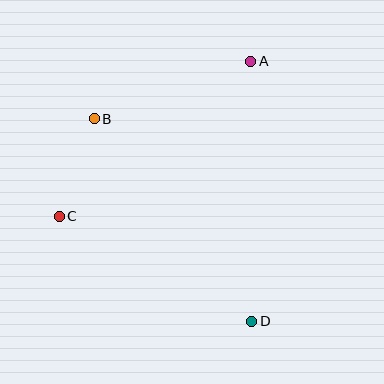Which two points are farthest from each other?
Points A and D are farthest from each other.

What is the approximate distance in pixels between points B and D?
The distance between B and D is approximately 256 pixels.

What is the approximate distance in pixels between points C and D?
The distance between C and D is approximately 219 pixels.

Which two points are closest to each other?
Points B and C are closest to each other.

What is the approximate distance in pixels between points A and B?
The distance between A and B is approximately 167 pixels.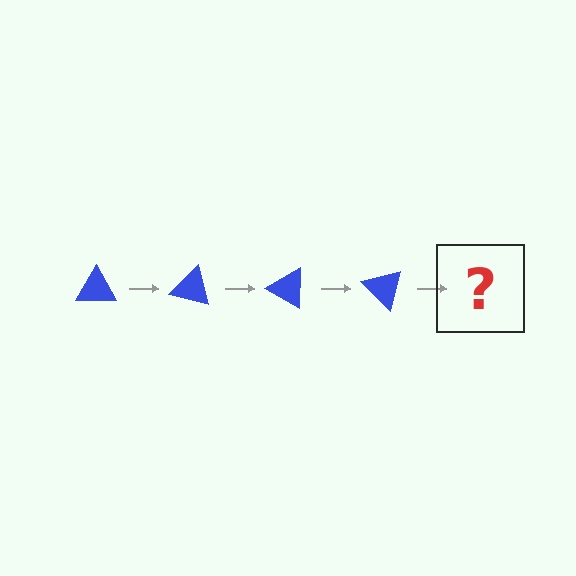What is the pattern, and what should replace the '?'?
The pattern is that the triangle rotates 15 degrees each step. The '?' should be a blue triangle rotated 60 degrees.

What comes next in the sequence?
The next element should be a blue triangle rotated 60 degrees.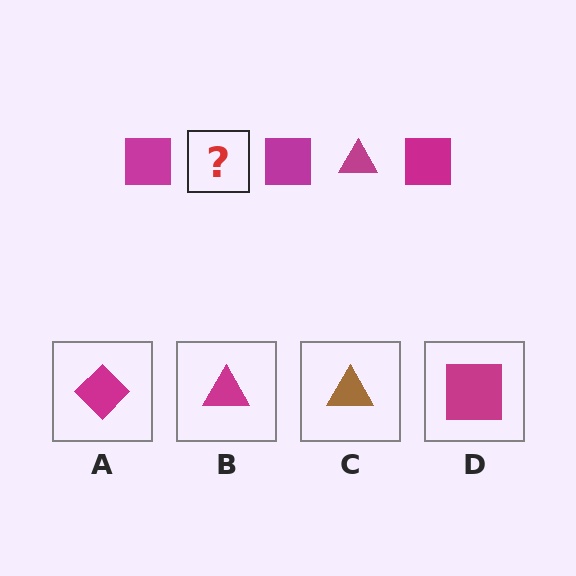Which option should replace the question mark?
Option B.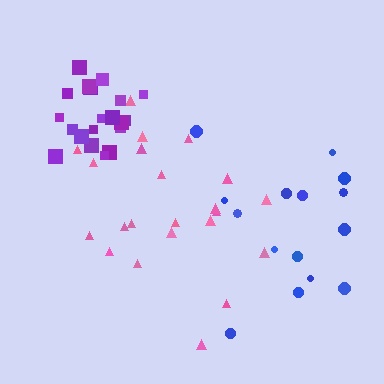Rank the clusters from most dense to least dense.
purple, pink, blue.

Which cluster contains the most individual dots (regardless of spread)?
Pink (22).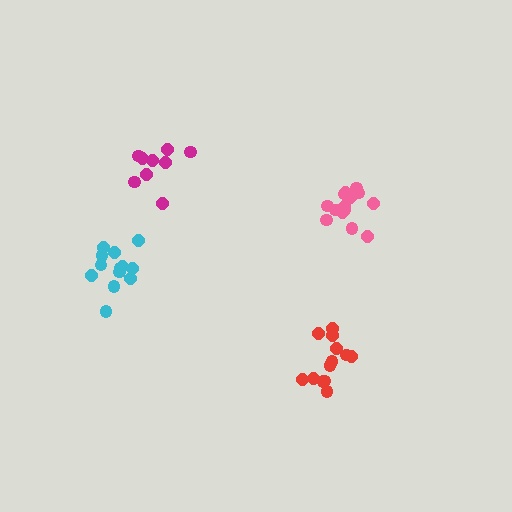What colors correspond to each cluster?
The clusters are colored: red, magenta, cyan, pink.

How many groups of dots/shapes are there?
There are 4 groups.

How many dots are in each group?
Group 1: 13 dots, Group 2: 9 dots, Group 3: 13 dots, Group 4: 14 dots (49 total).